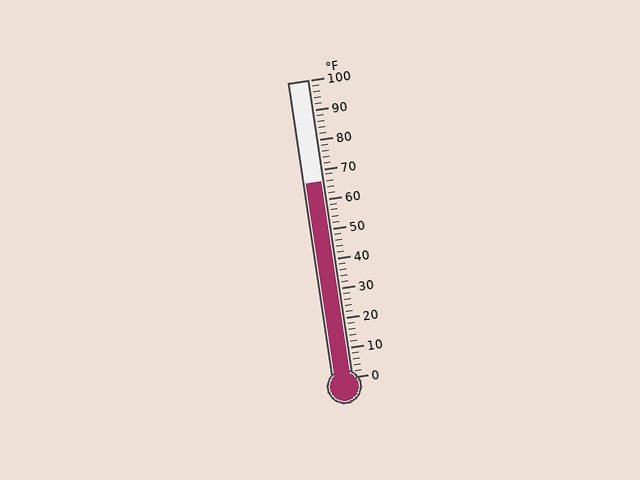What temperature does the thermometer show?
The thermometer shows approximately 66°F.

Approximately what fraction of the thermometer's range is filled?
The thermometer is filled to approximately 65% of its range.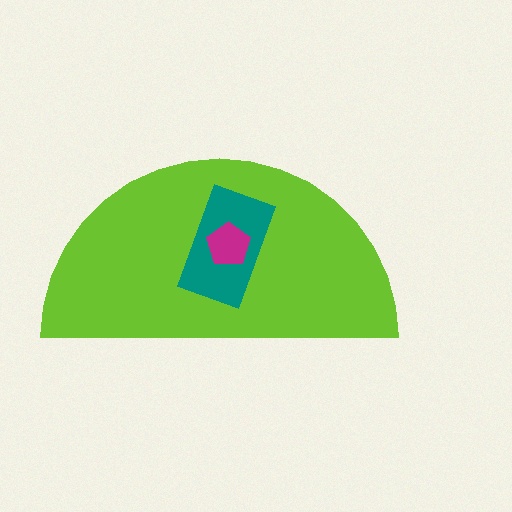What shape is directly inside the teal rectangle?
The magenta pentagon.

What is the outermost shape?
The lime semicircle.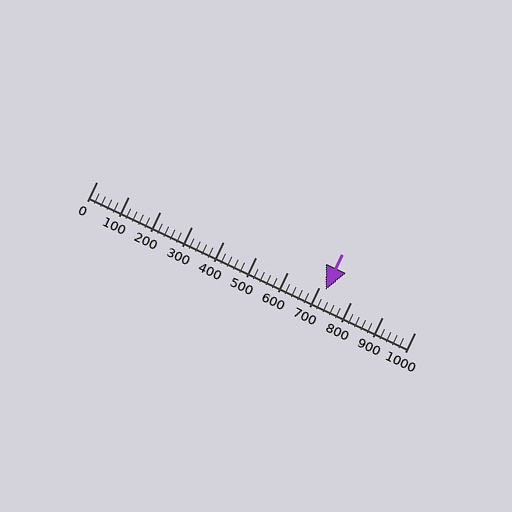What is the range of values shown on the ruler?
The ruler shows values from 0 to 1000.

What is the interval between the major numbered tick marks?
The major tick marks are spaced 100 units apart.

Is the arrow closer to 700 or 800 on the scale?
The arrow is closer to 700.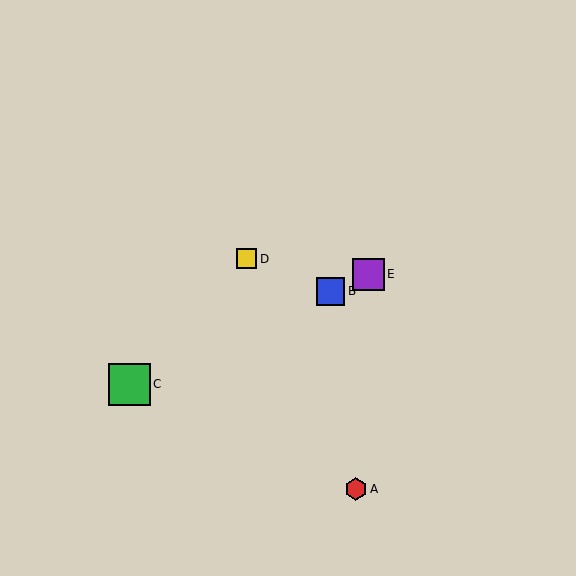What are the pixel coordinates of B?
Object B is at (331, 291).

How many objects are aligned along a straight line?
3 objects (B, C, E) are aligned along a straight line.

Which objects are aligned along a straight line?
Objects B, C, E are aligned along a straight line.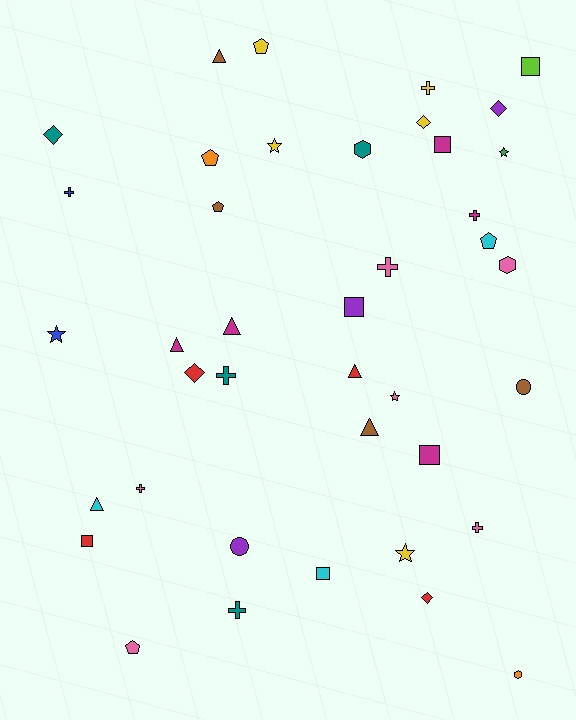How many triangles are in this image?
There are 6 triangles.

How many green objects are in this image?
There is 1 green object.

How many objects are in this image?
There are 40 objects.